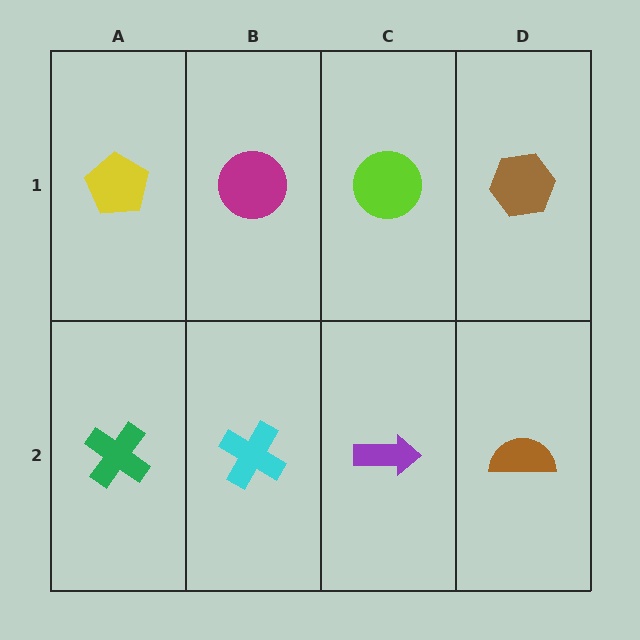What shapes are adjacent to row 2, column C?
A lime circle (row 1, column C), a cyan cross (row 2, column B), a brown semicircle (row 2, column D).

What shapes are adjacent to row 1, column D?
A brown semicircle (row 2, column D), a lime circle (row 1, column C).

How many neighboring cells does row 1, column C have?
3.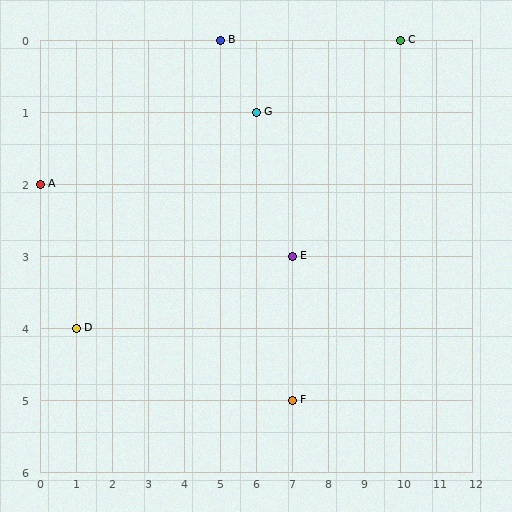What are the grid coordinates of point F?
Point F is at grid coordinates (7, 5).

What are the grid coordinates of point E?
Point E is at grid coordinates (7, 3).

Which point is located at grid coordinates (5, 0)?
Point B is at (5, 0).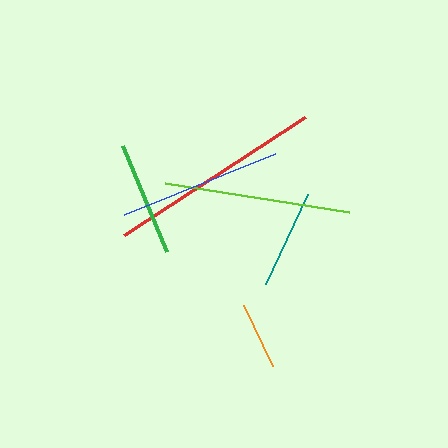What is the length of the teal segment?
The teal segment is approximately 100 pixels long.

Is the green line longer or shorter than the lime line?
The lime line is longer than the green line.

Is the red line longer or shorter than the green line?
The red line is longer than the green line.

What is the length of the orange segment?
The orange segment is approximately 68 pixels long.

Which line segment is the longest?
The red line is the longest at approximately 216 pixels.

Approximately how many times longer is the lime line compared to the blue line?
The lime line is approximately 1.1 times the length of the blue line.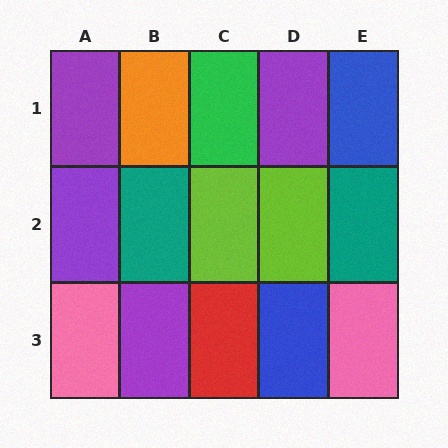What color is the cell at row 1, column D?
Purple.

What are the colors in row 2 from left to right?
Purple, teal, lime, lime, teal.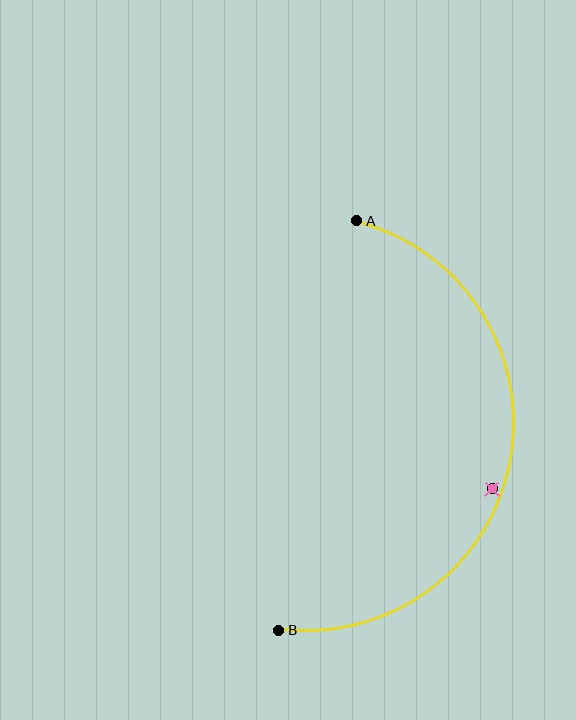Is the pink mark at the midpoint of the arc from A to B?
No — the pink mark does not lie on the arc at all. It sits slightly inside the curve.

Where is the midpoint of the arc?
The arc midpoint is the point on the curve farthest from the straight line joining A and B. It sits to the right of that line.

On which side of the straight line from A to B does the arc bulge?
The arc bulges to the right of the straight line connecting A and B.